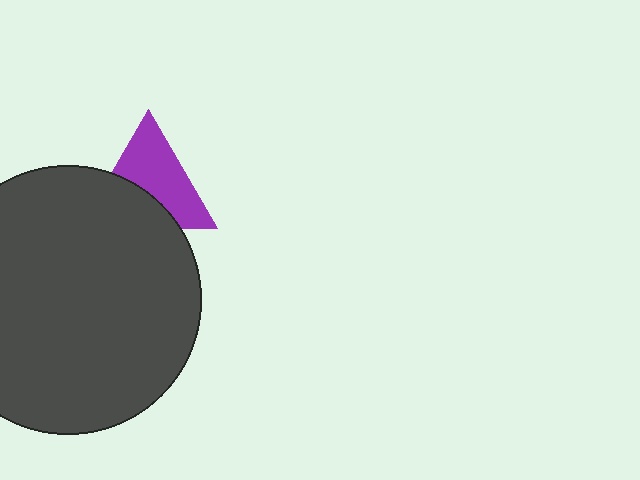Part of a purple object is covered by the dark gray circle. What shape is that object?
It is a triangle.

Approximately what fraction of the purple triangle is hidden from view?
Roughly 40% of the purple triangle is hidden behind the dark gray circle.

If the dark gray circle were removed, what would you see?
You would see the complete purple triangle.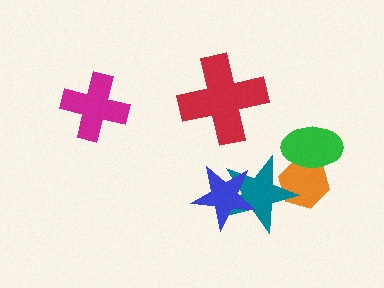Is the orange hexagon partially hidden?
Yes, it is partially covered by another shape.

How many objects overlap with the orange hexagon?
2 objects overlap with the orange hexagon.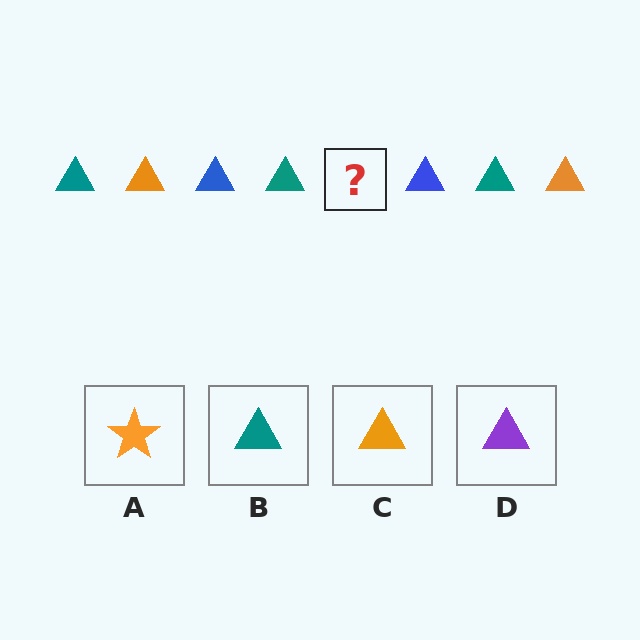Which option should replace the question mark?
Option C.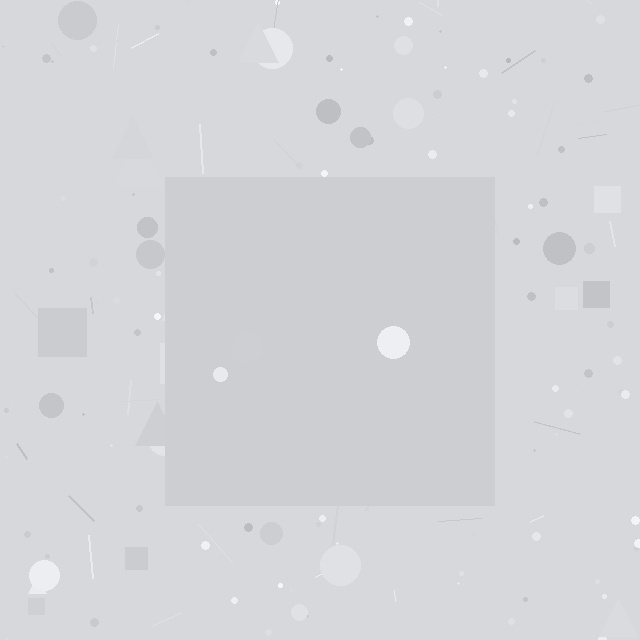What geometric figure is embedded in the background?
A square is embedded in the background.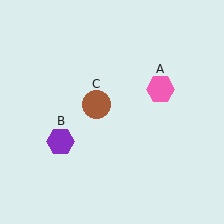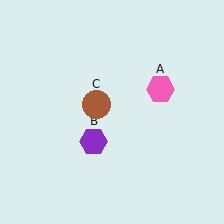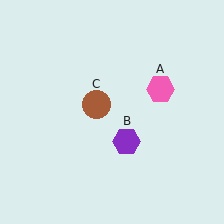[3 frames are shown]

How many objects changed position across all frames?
1 object changed position: purple hexagon (object B).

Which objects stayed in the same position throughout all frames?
Pink hexagon (object A) and brown circle (object C) remained stationary.